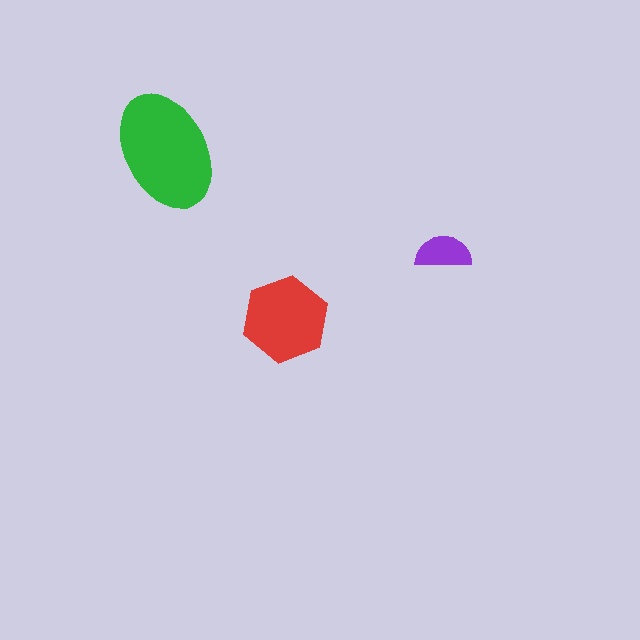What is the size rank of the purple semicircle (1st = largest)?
3rd.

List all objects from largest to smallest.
The green ellipse, the red hexagon, the purple semicircle.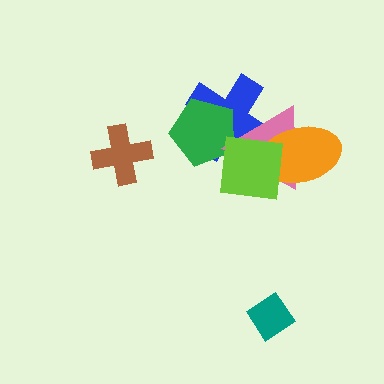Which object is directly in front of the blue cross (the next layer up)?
The green pentagon is directly in front of the blue cross.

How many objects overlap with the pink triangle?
4 objects overlap with the pink triangle.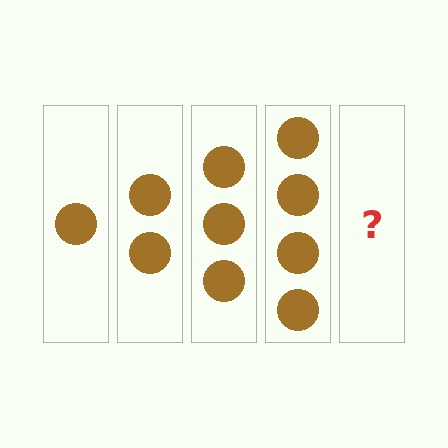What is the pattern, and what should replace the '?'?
The pattern is that each step adds one more circle. The '?' should be 5 circles.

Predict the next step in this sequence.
The next step is 5 circles.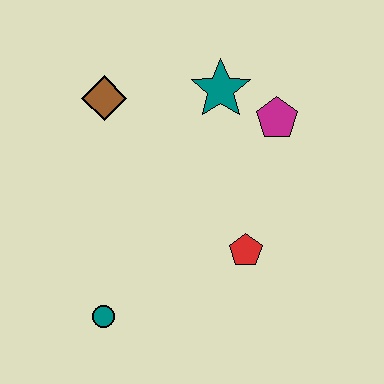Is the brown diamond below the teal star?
Yes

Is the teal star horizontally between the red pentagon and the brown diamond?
Yes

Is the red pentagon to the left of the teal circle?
No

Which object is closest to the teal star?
The magenta pentagon is closest to the teal star.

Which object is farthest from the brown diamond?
The teal circle is farthest from the brown diamond.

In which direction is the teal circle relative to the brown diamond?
The teal circle is below the brown diamond.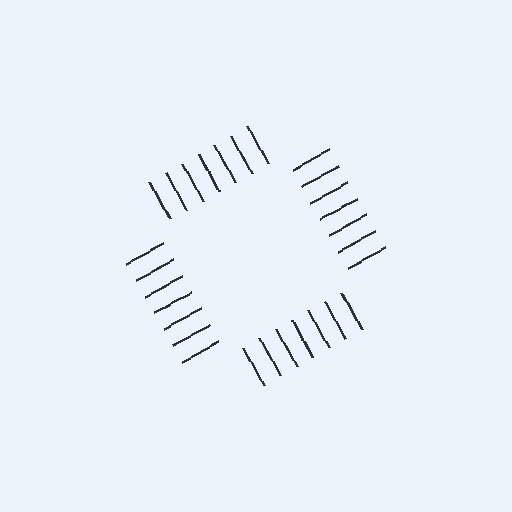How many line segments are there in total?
28 — 7 along each of the 4 edges.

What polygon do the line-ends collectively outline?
An illusory square — the line segments terminate on its edges but no continuous stroke is drawn.